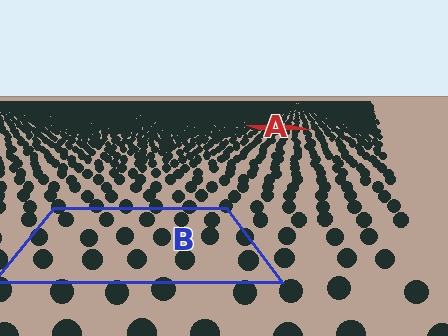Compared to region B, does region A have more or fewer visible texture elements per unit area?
Region A has more texture elements per unit area — they are packed more densely because it is farther away.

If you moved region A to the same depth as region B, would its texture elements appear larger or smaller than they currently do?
They would appear larger. At a closer depth, the same texture elements are projected at a bigger on-screen size.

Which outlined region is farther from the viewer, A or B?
Region A is farther from the viewer — the texture elements inside it appear smaller and more densely packed.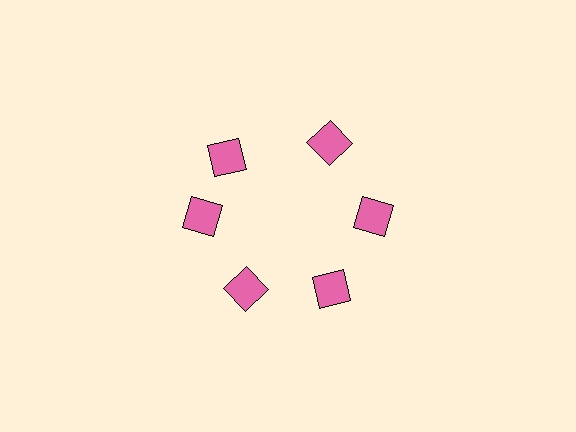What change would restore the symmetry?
The symmetry would be restored by rotating it back into even spacing with its neighbors so that all 6 squares sit at equal angles and equal distance from the center.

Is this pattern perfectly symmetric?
No. The 6 pink squares are arranged in a ring, but one element near the 11 o'clock position is rotated out of alignment along the ring, breaking the 6-fold rotational symmetry.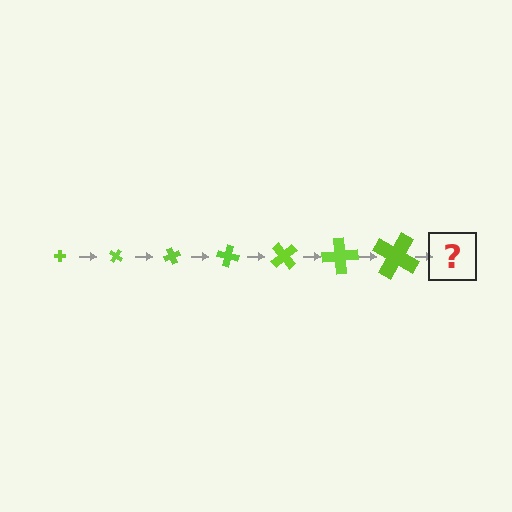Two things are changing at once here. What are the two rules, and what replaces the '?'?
The two rules are that the cross grows larger each step and it rotates 35 degrees each step. The '?' should be a cross, larger than the previous one and rotated 245 degrees from the start.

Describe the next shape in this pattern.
It should be a cross, larger than the previous one and rotated 245 degrees from the start.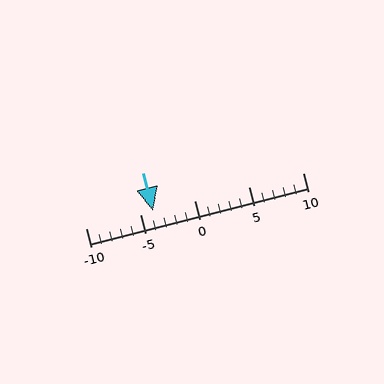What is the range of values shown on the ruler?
The ruler shows values from -10 to 10.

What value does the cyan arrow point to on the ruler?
The cyan arrow points to approximately -4.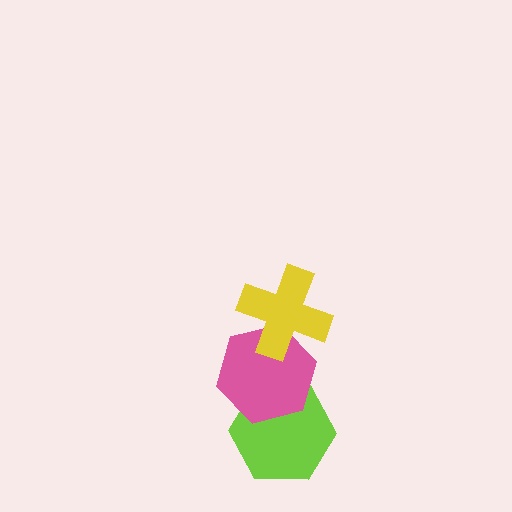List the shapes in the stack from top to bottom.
From top to bottom: the yellow cross, the pink hexagon, the lime hexagon.